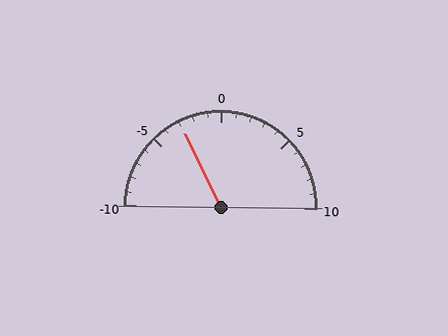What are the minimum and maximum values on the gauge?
The gauge ranges from -10 to 10.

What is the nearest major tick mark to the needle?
The nearest major tick mark is -5.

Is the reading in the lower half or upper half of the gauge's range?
The reading is in the lower half of the range (-10 to 10).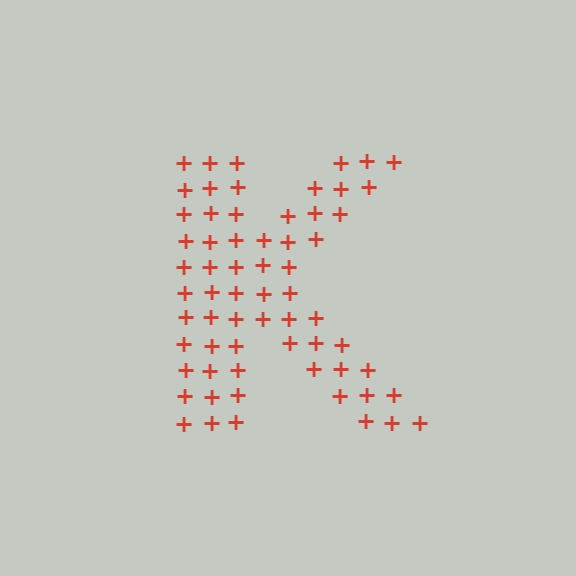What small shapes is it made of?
It is made of small plus signs.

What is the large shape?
The large shape is the letter K.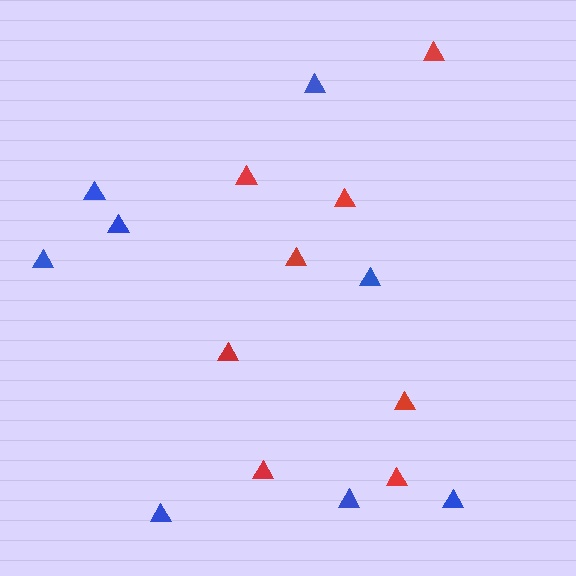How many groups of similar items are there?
There are 2 groups: one group of red triangles (8) and one group of blue triangles (8).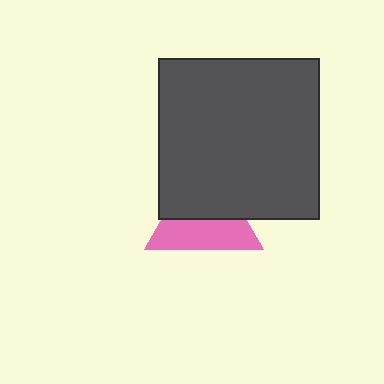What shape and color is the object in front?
The object in front is a dark gray square.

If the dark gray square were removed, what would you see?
You would see the complete pink triangle.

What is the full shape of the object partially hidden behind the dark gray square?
The partially hidden object is a pink triangle.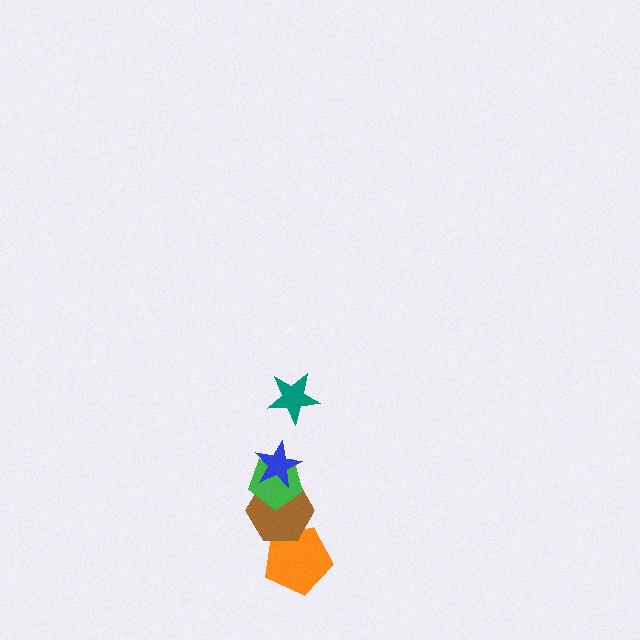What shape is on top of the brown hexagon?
The green pentagon is on top of the brown hexagon.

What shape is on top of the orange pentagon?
The brown hexagon is on top of the orange pentagon.